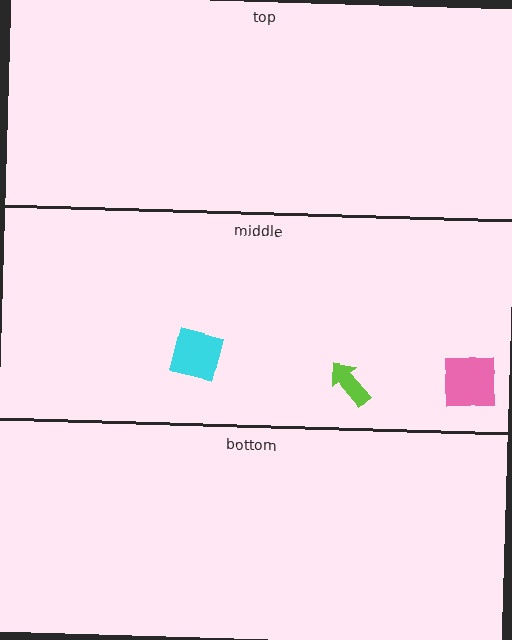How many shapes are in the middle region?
3.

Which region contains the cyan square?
The middle region.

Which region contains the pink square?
The middle region.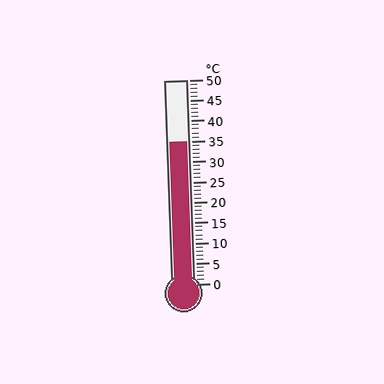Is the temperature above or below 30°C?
The temperature is above 30°C.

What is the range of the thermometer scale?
The thermometer scale ranges from 0°C to 50°C.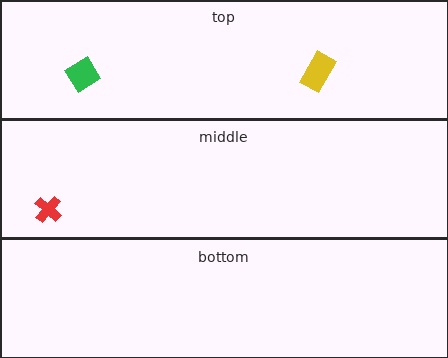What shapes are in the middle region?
The red cross.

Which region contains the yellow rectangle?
The top region.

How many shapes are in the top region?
2.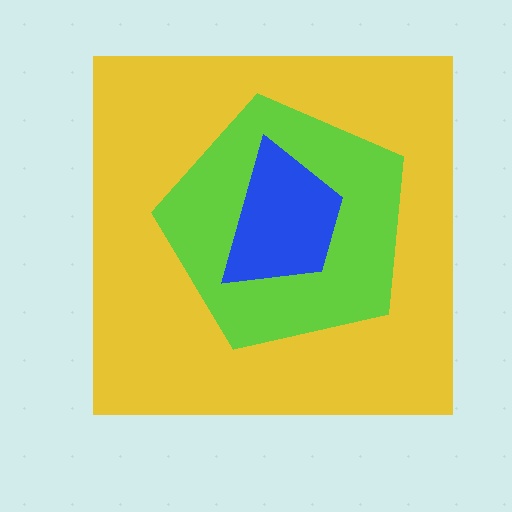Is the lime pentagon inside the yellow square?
Yes.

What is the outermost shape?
The yellow square.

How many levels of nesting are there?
3.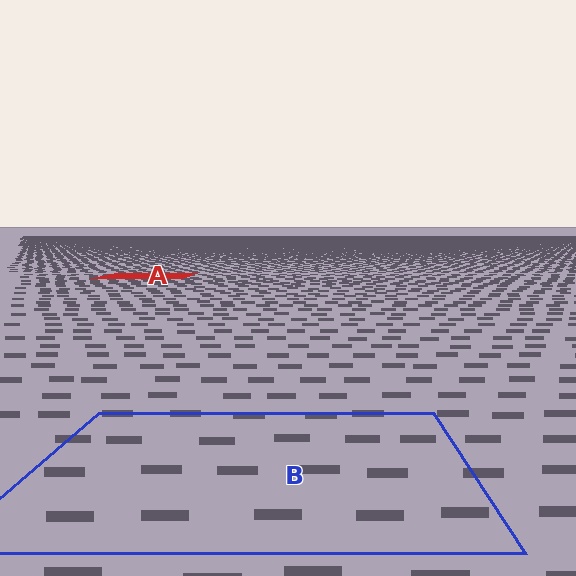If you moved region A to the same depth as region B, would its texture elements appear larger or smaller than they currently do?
They would appear larger. At a closer depth, the same texture elements are projected at a bigger on-screen size.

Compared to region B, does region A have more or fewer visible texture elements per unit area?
Region A has more texture elements per unit area — they are packed more densely because it is farther away.